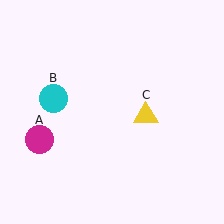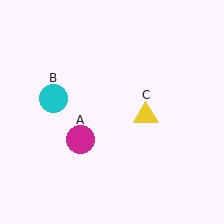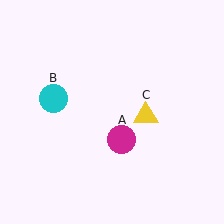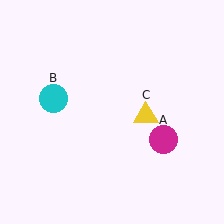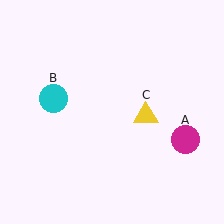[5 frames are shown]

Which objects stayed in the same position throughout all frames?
Cyan circle (object B) and yellow triangle (object C) remained stationary.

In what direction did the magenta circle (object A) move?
The magenta circle (object A) moved right.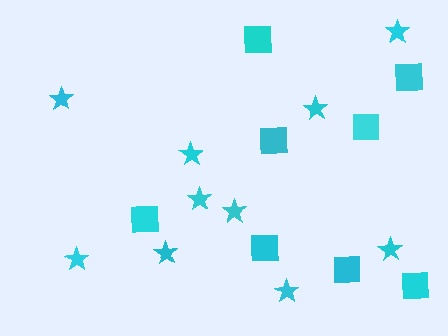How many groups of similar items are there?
There are 2 groups: one group of squares (8) and one group of stars (10).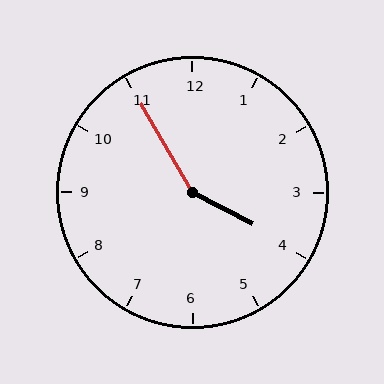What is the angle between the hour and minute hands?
Approximately 148 degrees.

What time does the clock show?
3:55.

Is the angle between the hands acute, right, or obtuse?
It is obtuse.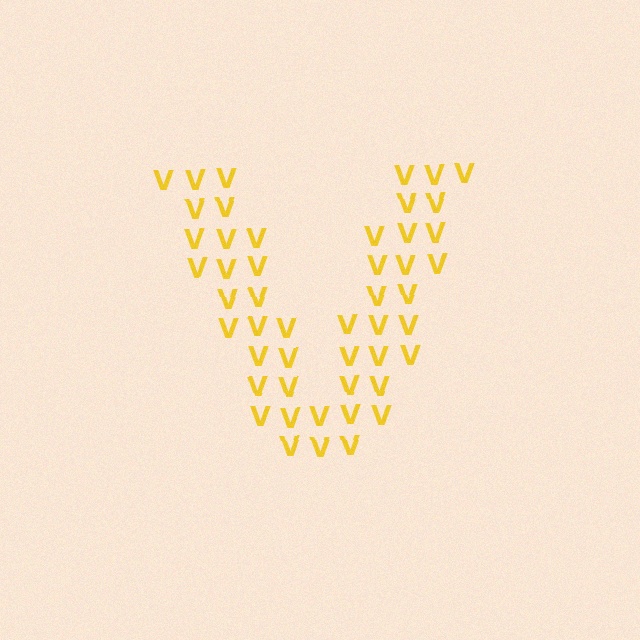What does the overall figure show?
The overall figure shows the letter V.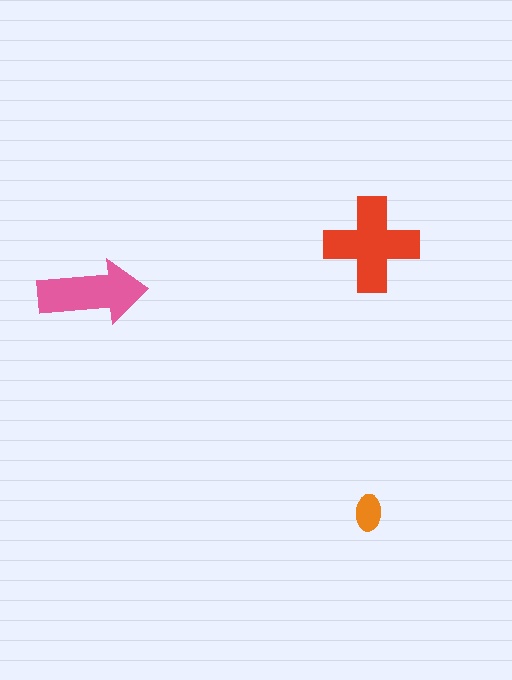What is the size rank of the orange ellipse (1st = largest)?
3rd.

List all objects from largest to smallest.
The red cross, the pink arrow, the orange ellipse.